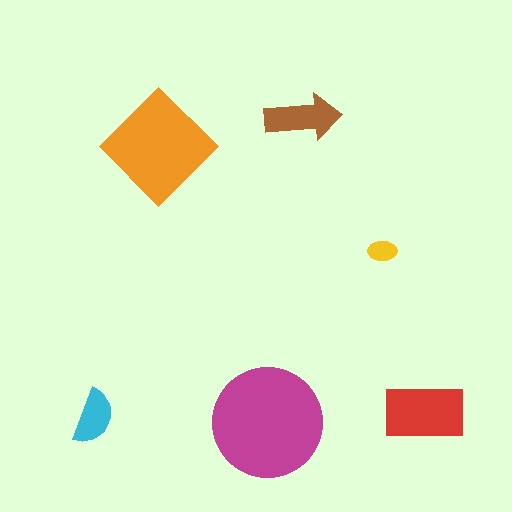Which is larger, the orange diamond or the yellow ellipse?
The orange diamond.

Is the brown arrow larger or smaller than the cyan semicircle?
Larger.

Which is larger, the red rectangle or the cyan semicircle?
The red rectangle.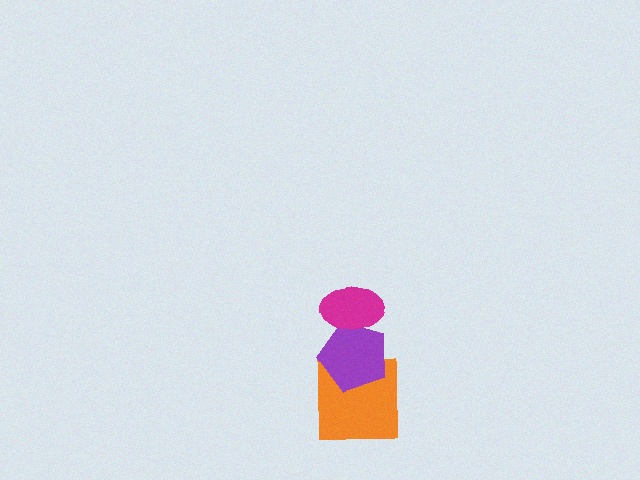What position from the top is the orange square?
The orange square is 3rd from the top.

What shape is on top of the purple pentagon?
The magenta ellipse is on top of the purple pentagon.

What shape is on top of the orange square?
The purple pentagon is on top of the orange square.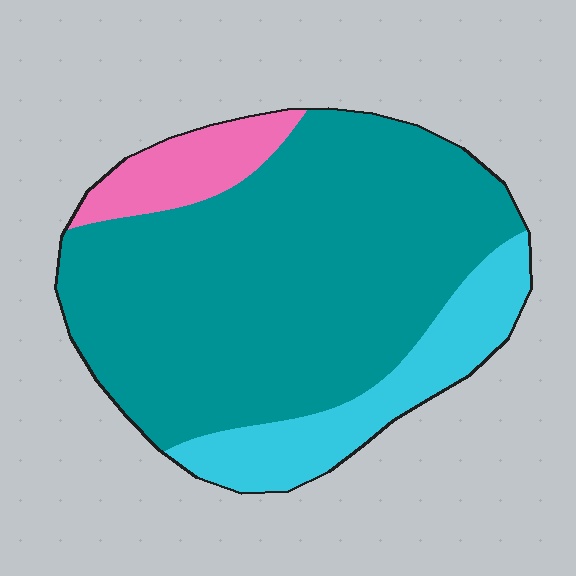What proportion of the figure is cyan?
Cyan takes up about one sixth (1/6) of the figure.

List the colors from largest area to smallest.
From largest to smallest: teal, cyan, pink.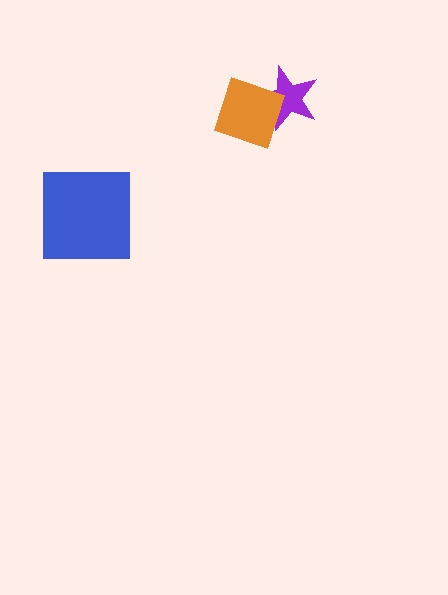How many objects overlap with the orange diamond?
1 object overlaps with the orange diamond.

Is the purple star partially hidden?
Yes, it is partially covered by another shape.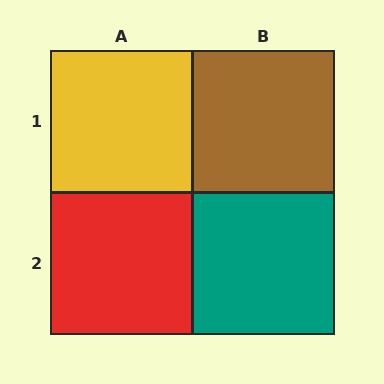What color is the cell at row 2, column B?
Teal.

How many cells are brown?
1 cell is brown.